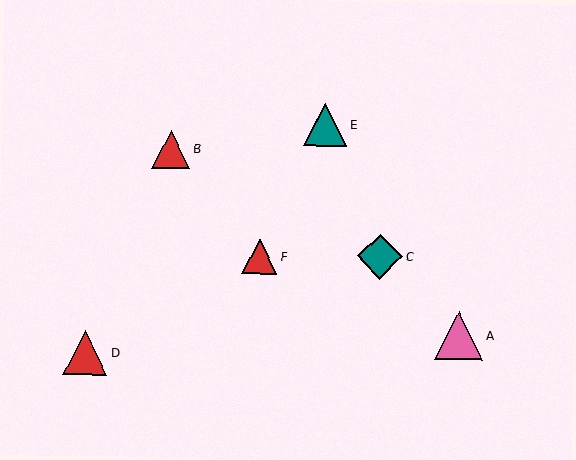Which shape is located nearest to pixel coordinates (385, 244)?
The teal diamond (labeled C) at (380, 256) is nearest to that location.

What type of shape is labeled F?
Shape F is a red triangle.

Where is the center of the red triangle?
The center of the red triangle is at (260, 257).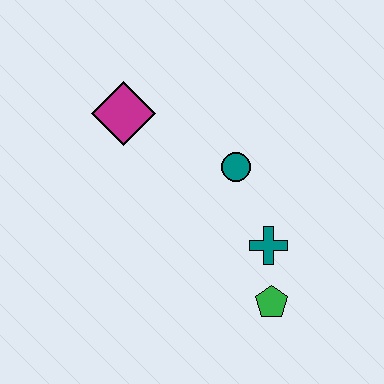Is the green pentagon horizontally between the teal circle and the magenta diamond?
No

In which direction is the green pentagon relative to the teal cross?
The green pentagon is below the teal cross.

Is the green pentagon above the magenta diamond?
No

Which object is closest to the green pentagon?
The teal cross is closest to the green pentagon.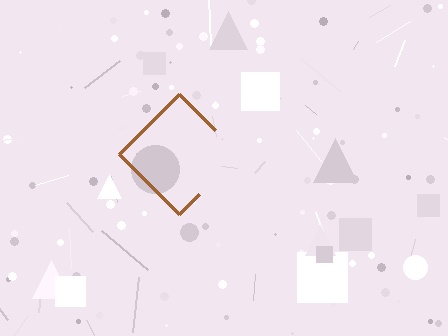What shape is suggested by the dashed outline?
The dashed outline suggests a diamond.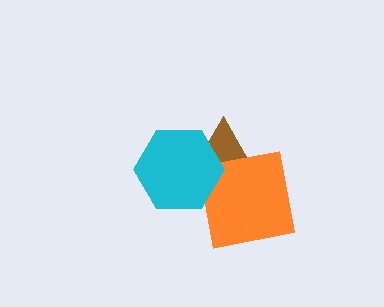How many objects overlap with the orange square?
2 objects overlap with the orange square.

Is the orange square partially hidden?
Yes, it is partially covered by another shape.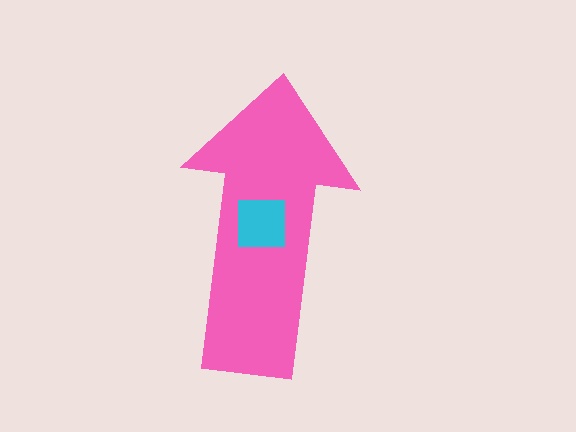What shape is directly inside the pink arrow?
The cyan square.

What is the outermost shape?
The pink arrow.